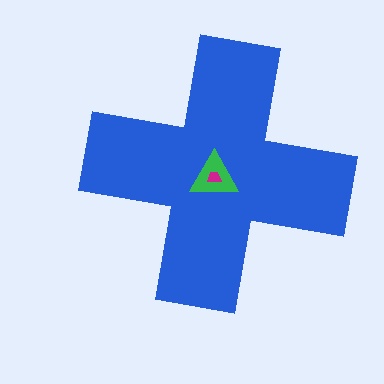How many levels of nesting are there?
3.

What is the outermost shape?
The blue cross.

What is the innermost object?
The magenta trapezoid.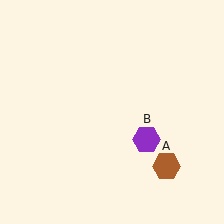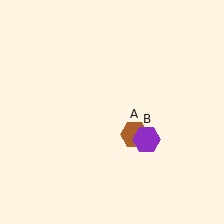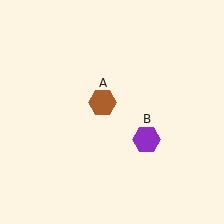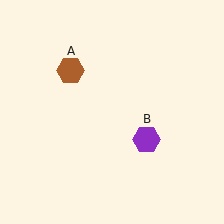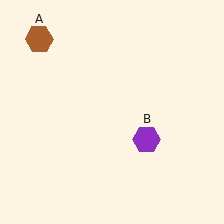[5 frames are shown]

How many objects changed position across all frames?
1 object changed position: brown hexagon (object A).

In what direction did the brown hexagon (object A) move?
The brown hexagon (object A) moved up and to the left.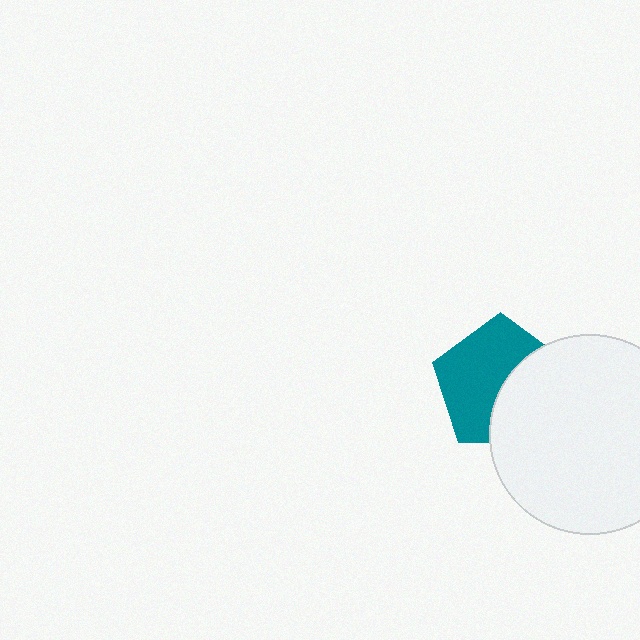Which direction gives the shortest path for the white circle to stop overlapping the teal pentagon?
Moving right gives the shortest separation.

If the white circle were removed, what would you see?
You would see the complete teal pentagon.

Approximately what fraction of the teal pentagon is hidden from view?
Roughly 42% of the teal pentagon is hidden behind the white circle.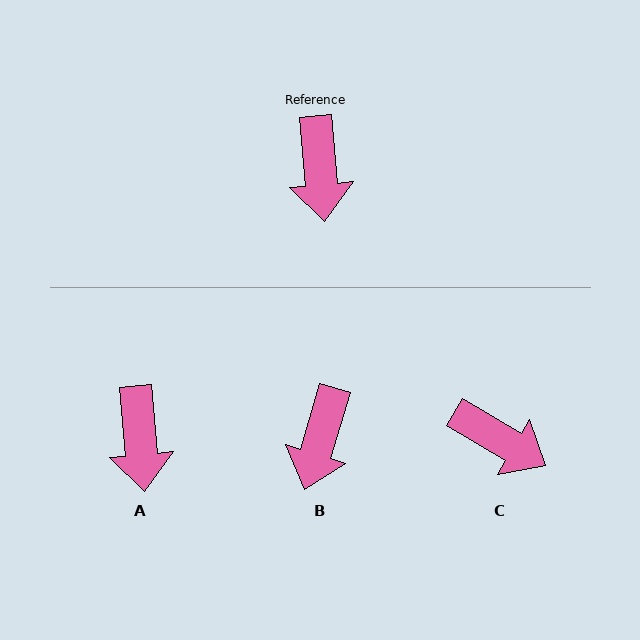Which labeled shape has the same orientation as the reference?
A.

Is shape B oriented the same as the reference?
No, it is off by about 22 degrees.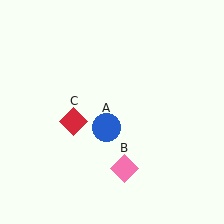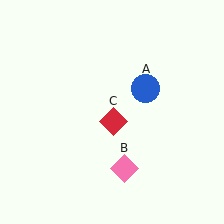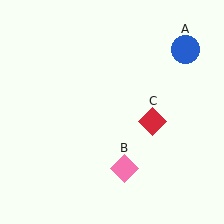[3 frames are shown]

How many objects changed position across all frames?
2 objects changed position: blue circle (object A), red diamond (object C).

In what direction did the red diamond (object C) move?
The red diamond (object C) moved right.